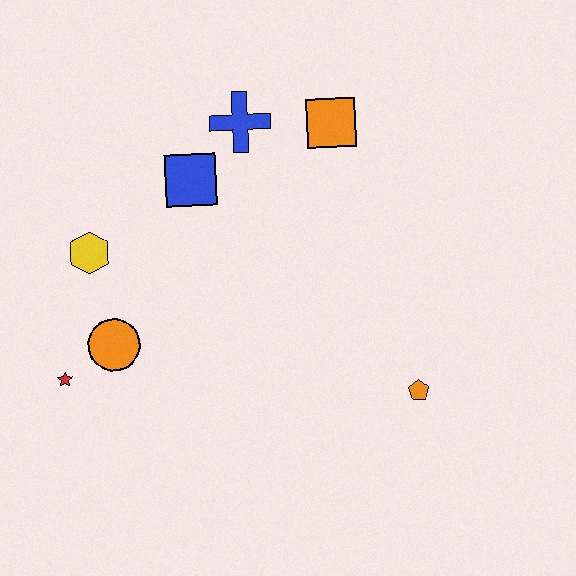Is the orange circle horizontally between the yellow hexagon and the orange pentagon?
Yes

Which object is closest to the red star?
The orange circle is closest to the red star.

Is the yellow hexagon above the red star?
Yes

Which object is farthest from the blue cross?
The orange pentagon is farthest from the blue cross.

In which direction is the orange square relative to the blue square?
The orange square is to the right of the blue square.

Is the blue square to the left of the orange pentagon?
Yes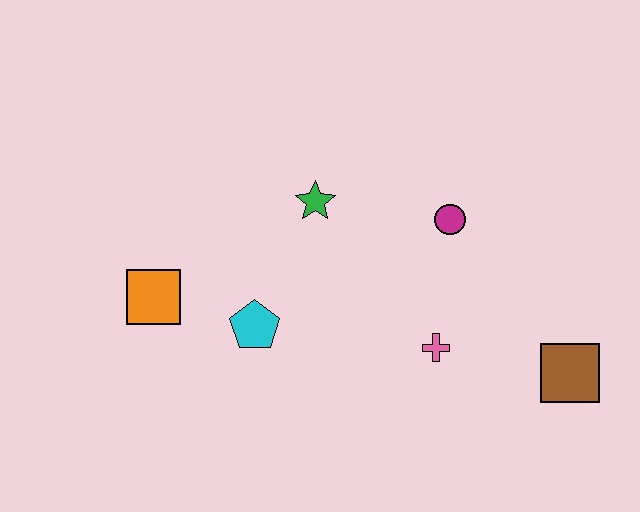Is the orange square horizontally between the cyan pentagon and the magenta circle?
No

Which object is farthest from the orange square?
The brown square is farthest from the orange square.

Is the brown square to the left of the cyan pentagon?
No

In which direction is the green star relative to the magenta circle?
The green star is to the left of the magenta circle.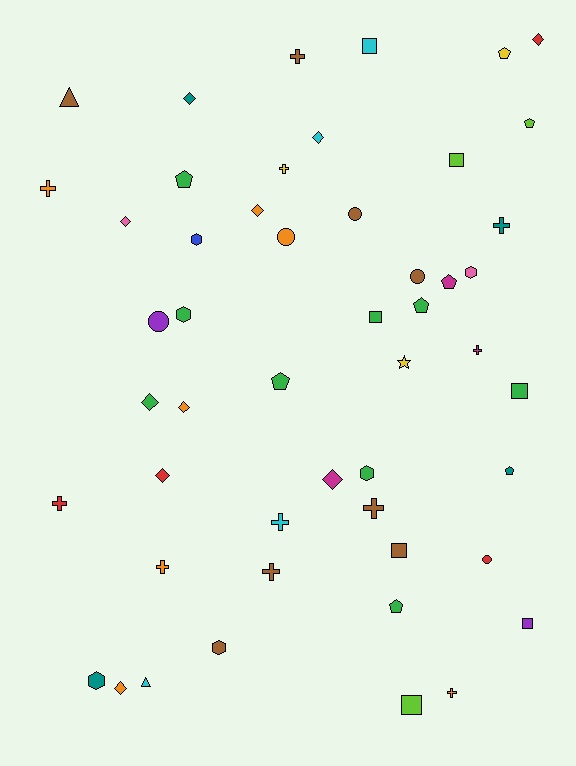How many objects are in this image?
There are 50 objects.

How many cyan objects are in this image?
There are 4 cyan objects.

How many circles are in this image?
There are 5 circles.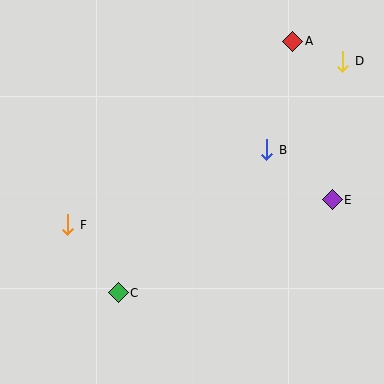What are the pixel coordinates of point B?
Point B is at (267, 150).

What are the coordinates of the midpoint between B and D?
The midpoint between B and D is at (305, 106).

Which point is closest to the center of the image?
Point B at (267, 150) is closest to the center.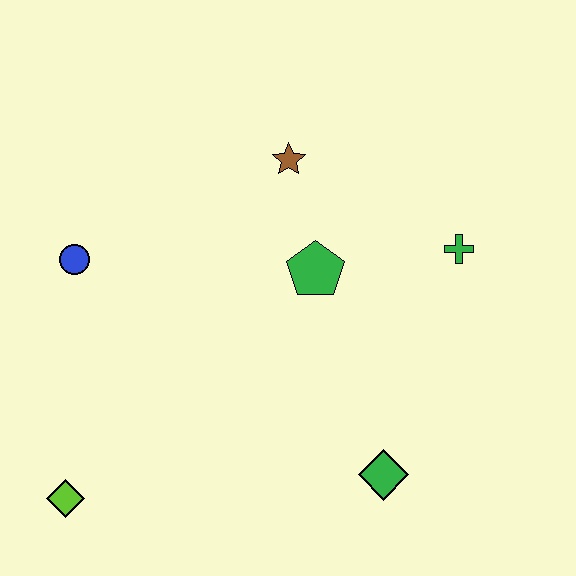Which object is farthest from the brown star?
The lime diamond is farthest from the brown star.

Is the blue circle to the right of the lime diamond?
Yes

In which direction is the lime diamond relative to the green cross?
The lime diamond is to the left of the green cross.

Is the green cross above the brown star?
No